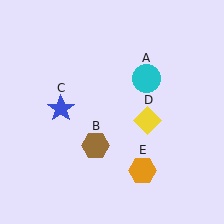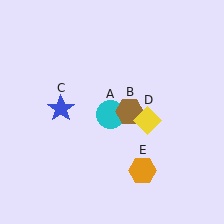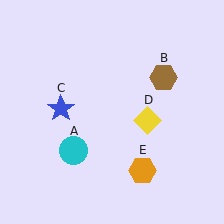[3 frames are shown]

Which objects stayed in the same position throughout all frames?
Blue star (object C) and yellow diamond (object D) and orange hexagon (object E) remained stationary.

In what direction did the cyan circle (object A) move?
The cyan circle (object A) moved down and to the left.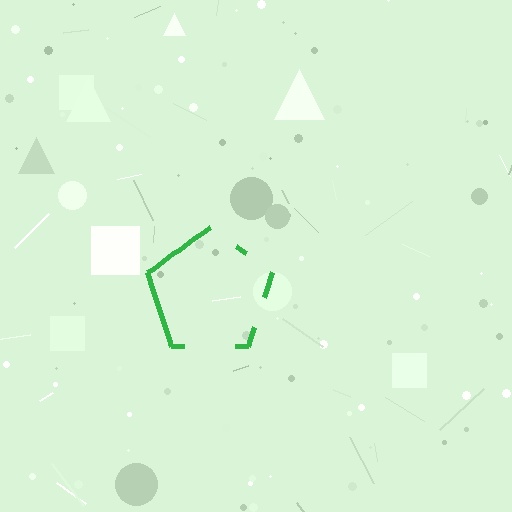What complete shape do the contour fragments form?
The contour fragments form a pentagon.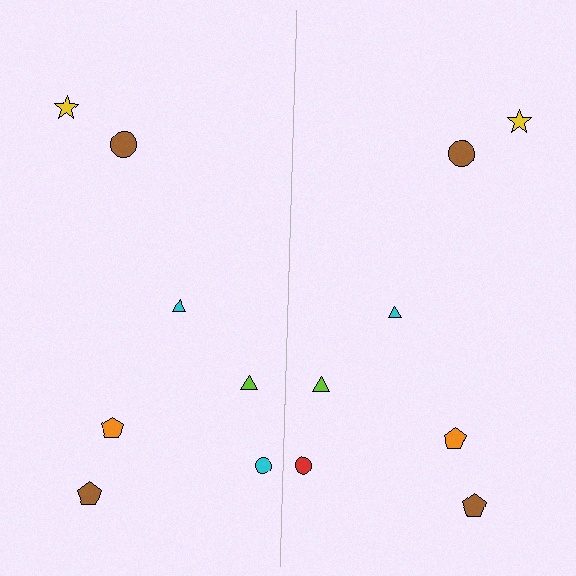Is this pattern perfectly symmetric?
No, the pattern is not perfectly symmetric. The red circle on the right side breaks the symmetry — its mirror counterpart is cyan.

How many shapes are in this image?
There are 14 shapes in this image.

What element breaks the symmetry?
The red circle on the right side breaks the symmetry — its mirror counterpart is cyan.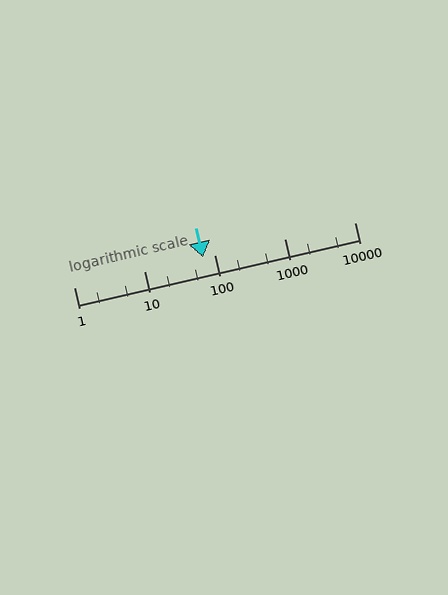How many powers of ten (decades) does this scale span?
The scale spans 4 decades, from 1 to 10000.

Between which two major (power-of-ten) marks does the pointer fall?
The pointer is between 10 and 100.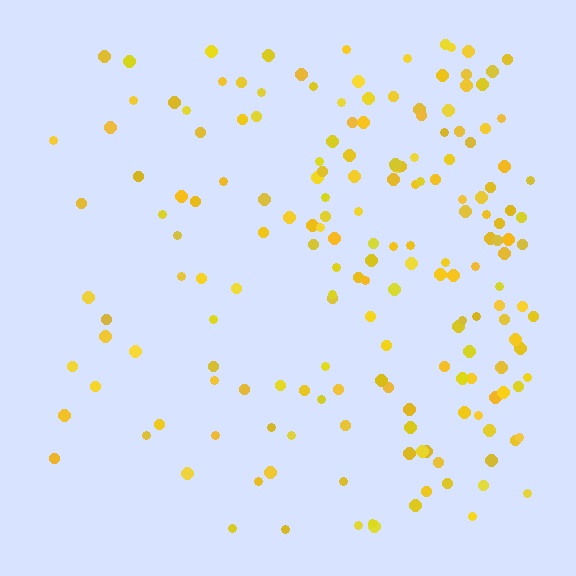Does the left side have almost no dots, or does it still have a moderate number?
Still a moderate number, just noticeably fewer than the right.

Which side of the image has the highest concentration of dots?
The right.